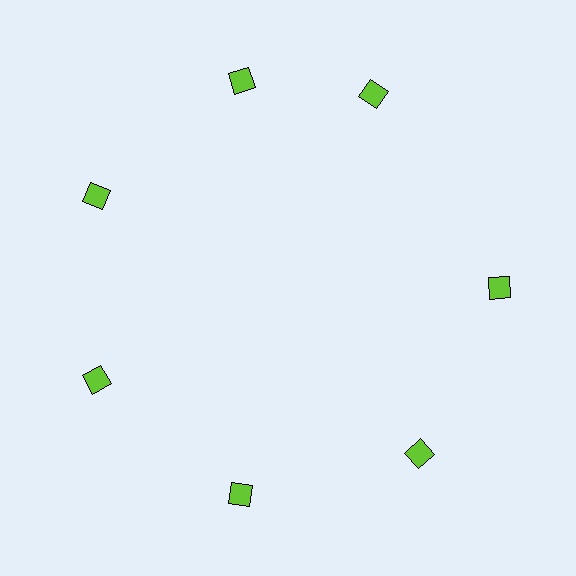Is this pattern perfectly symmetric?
No. The 7 lime squares are arranged in a ring, but one element near the 1 o'clock position is rotated out of alignment along the ring, breaking the 7-fold rotational symmetry.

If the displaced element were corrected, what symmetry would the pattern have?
It would have 7-fold rotational symmetry — the pattern would map onto itself every 51 degrees.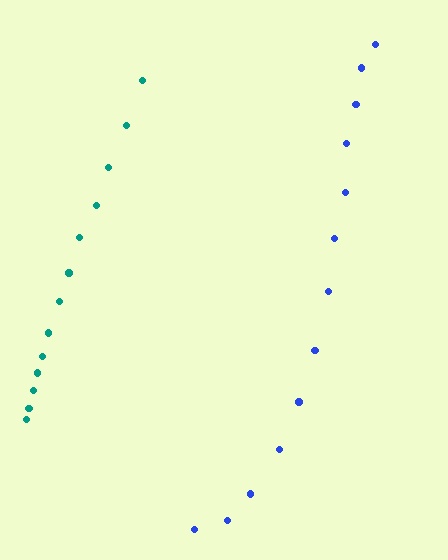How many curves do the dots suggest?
There are 2 distinct paths.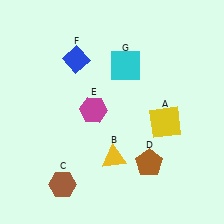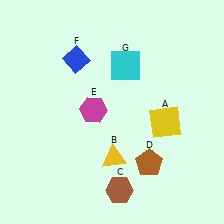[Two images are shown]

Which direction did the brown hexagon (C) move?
The brown hexagon (C) moved right.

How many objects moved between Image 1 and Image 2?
1 object moved between the two images.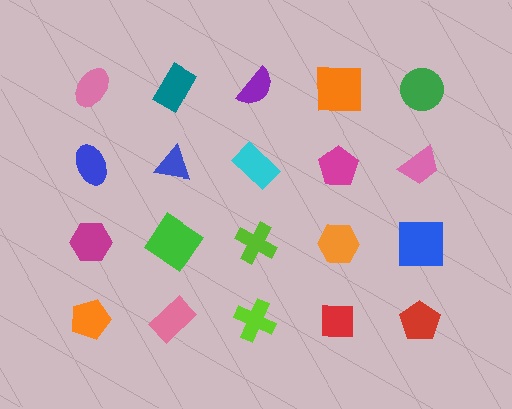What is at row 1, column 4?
An orange square.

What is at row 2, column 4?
A magenta pentagon.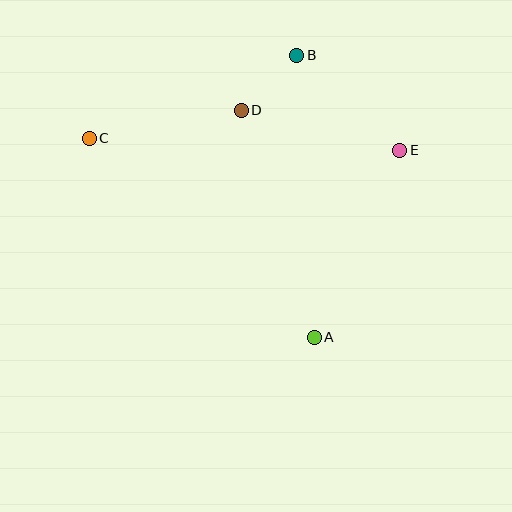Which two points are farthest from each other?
Points C and E are farthest from each other.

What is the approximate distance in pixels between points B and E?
The distance between B and E is approximately 140 pixels.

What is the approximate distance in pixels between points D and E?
The distance between D and E is approximately 164 pixels.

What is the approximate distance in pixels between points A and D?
The distance between A and D is approximately 238 pixels.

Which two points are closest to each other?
Points B and D are closest to each other.